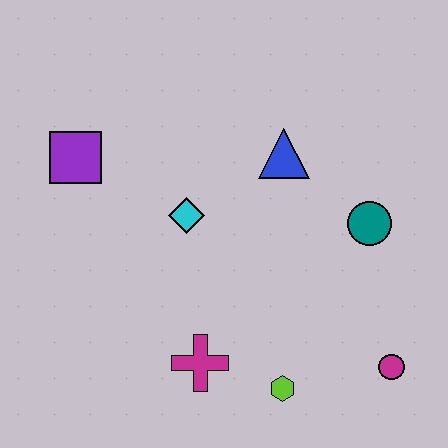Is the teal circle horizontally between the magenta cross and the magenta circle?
Yes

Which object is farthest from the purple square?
The magenta circle is farthest from the purple square.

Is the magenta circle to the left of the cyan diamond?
No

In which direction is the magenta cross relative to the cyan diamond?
The magenta cross is below the cyan diamond.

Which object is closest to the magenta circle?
The lime hexagon is closest to the magenta circle.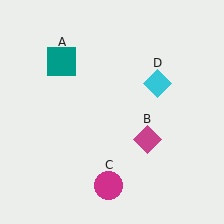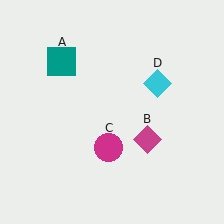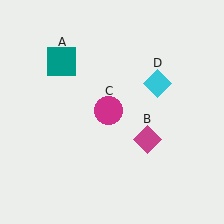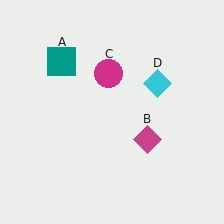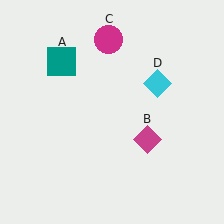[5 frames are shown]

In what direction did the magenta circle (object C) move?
The magenta circle (object C) moved up.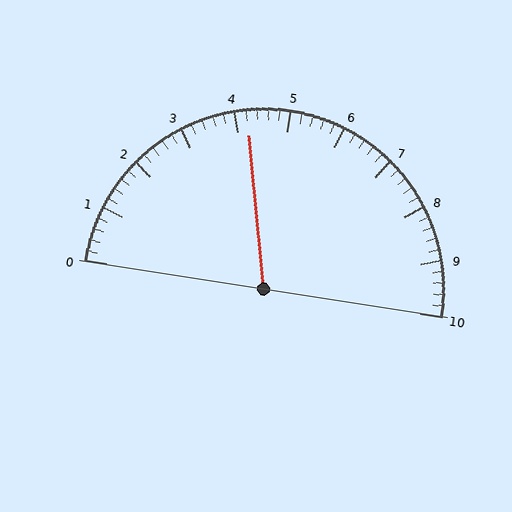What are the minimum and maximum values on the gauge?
The gauge ranges from 0 to 10.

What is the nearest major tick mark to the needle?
The nearest major tick mark is 4.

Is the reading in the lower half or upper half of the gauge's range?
The reading is in the lower half of the range (0 to 10).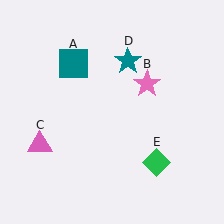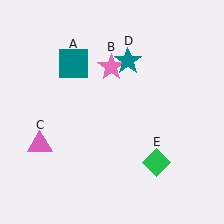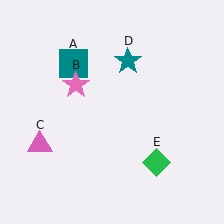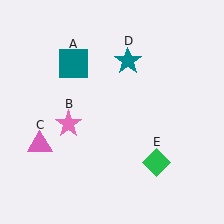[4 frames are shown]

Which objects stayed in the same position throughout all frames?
Teal square (object A) and pink triangle (object C) and teal star (object D) and green diamond (object E) remained stationary.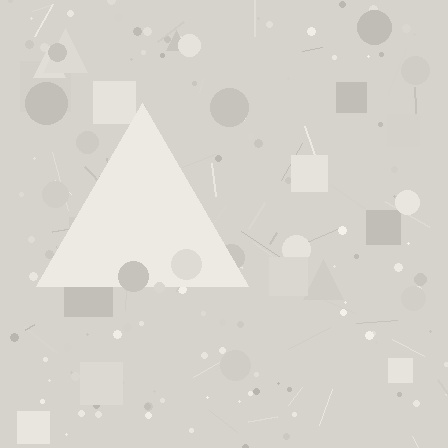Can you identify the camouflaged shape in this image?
The camouflaged shape is a triangle.